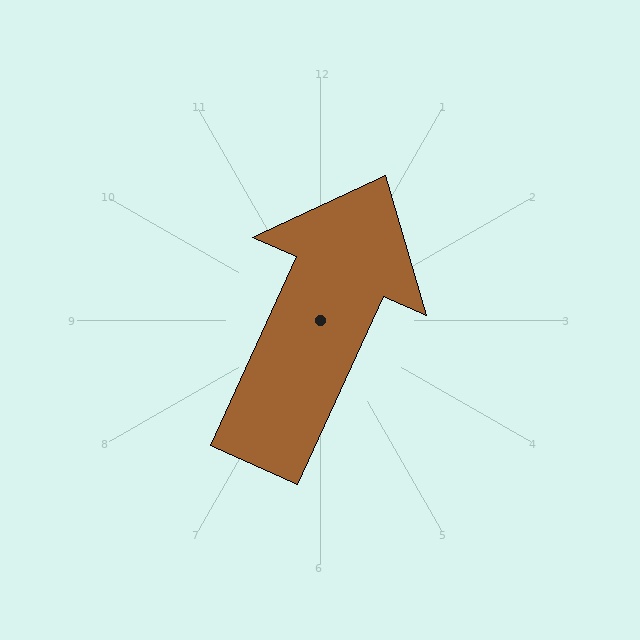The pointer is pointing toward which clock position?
Roughly 1 o'clock.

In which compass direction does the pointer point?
Northeast.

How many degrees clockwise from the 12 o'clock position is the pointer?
Approximately 24 degrees.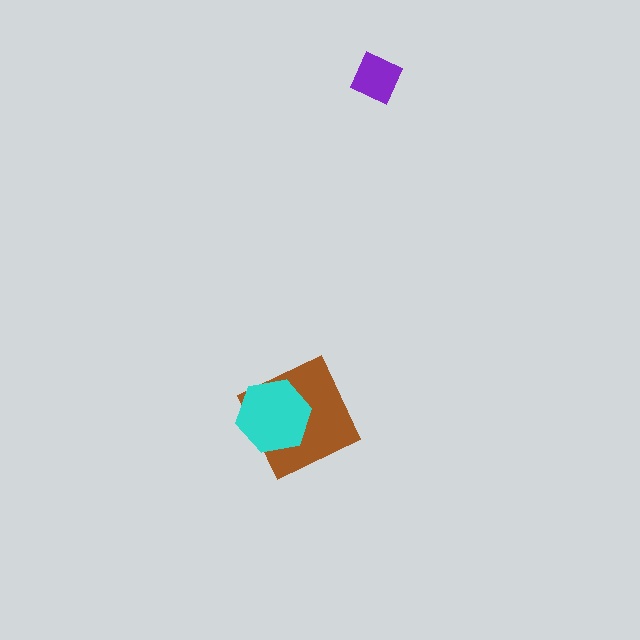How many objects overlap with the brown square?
1 object overlaps with the brown square.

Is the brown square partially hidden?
Yes, it is partially covered by another shape.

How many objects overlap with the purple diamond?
0 objects overlap with the purple diamond.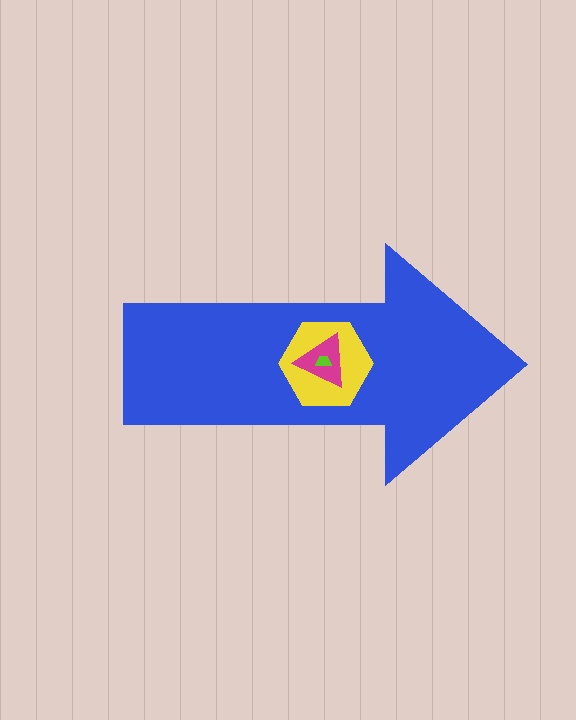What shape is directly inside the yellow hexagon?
The magenta triangle.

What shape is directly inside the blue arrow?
The yellow hexagon.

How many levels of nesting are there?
4.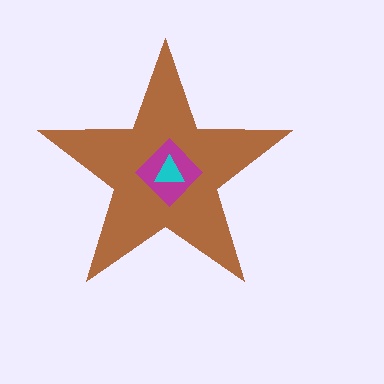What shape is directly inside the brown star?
The magenta diamond.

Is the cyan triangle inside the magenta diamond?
Yes.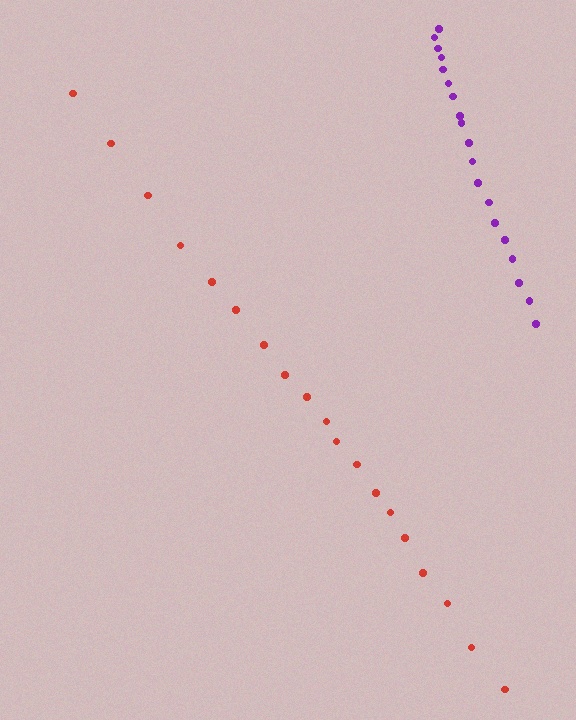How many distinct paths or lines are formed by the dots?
There are 2 distinct paths.